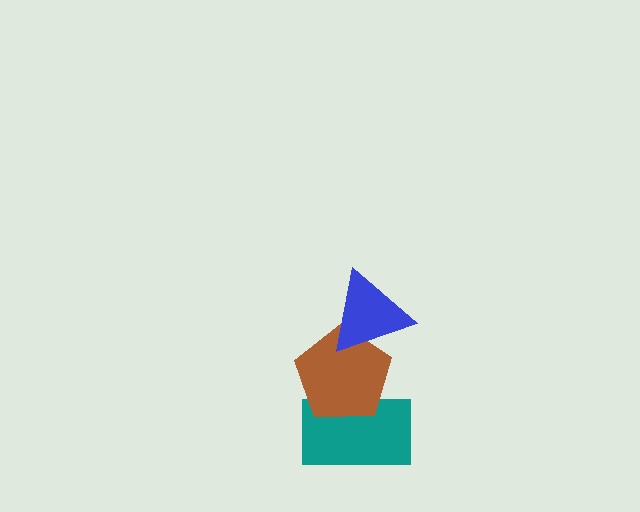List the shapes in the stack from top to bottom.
From top to bottom: the blue triangle, the brown pentagon, the teal rectangle.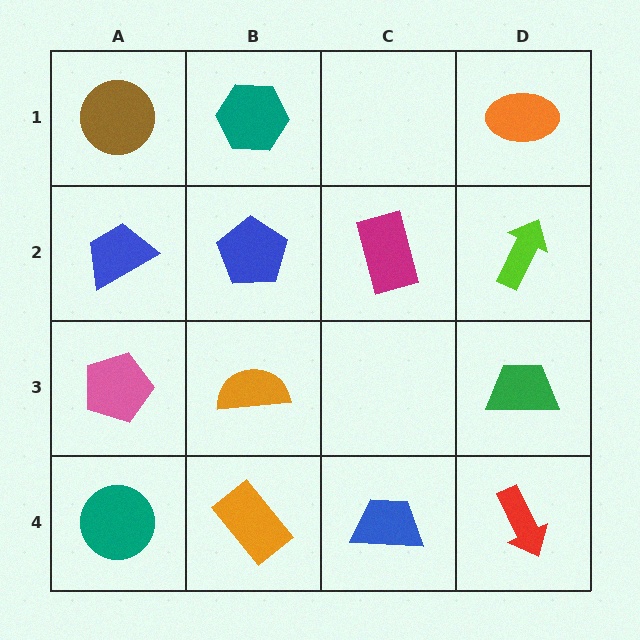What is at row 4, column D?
A red arrow.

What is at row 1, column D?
An orange ellipse.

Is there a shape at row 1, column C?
No, that cell is empty.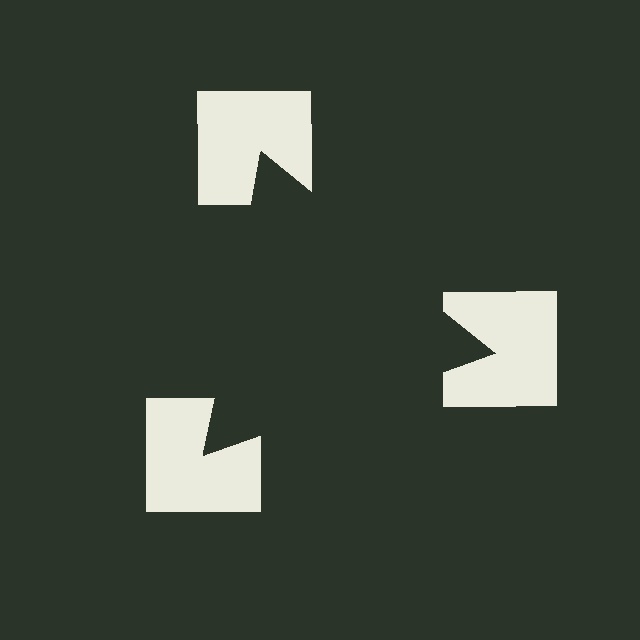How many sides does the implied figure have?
3 sides.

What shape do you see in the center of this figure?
An illusory triangle — its edges are inferred from the aligned wedge cuts in the notched squares, not physically drawn.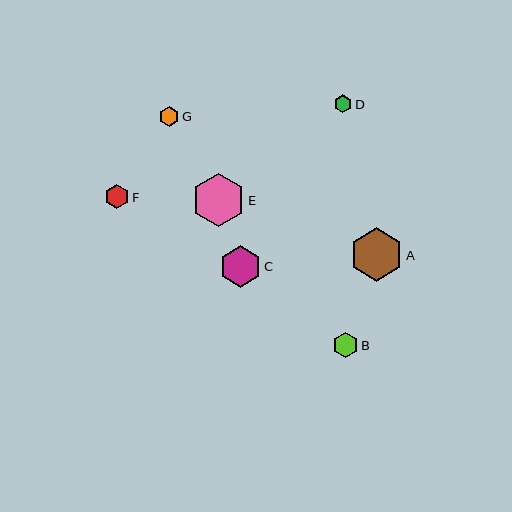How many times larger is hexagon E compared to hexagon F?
Hexagon E is approximately 2.2 times the size of hexagon F.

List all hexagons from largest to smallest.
From largest to smallest: A, E, C, B, F, G, D.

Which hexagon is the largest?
Hexagon A is the largest with a size of approximately 54 pixels.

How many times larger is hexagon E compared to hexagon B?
Hexagon E is approximately 2.1 times the size of hexagon B.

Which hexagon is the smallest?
Hexagon D is the smallest with a size of approximately 18 pixels.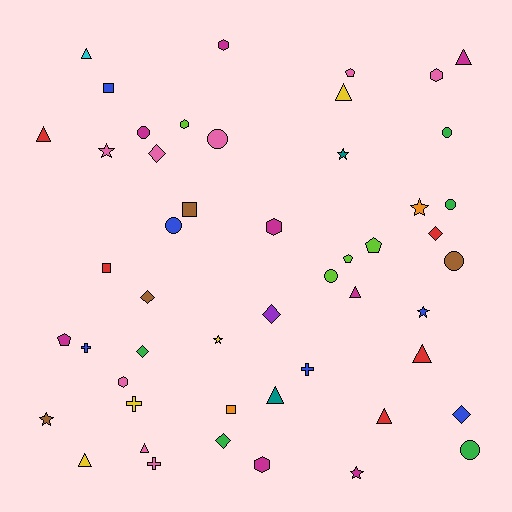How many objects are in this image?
There are 50 objects.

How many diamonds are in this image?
There are 7 diamonds.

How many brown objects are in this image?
There are 4 brown objects.